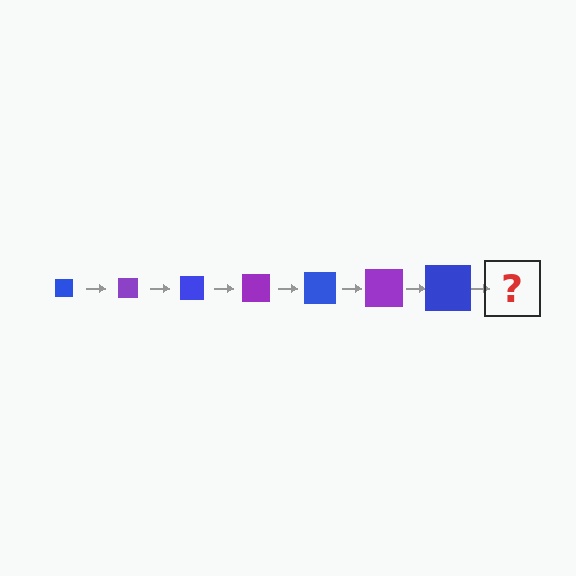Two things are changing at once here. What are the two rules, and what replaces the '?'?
The two rules are that the square grows larger each step and the color cycles through blue and purple. The '?' should be a purple square, larger than the previous one.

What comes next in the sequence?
The next element should be a purple square, larger than the previous one.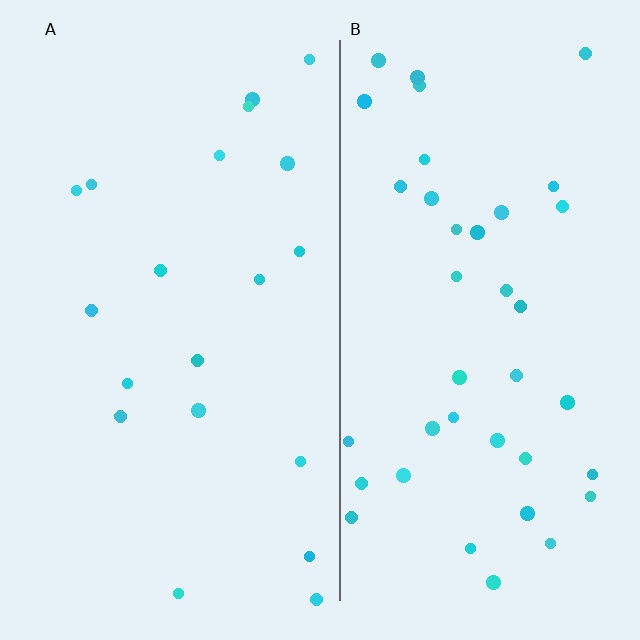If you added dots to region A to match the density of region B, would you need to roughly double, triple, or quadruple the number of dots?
Approximately double.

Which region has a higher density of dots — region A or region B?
B (the right).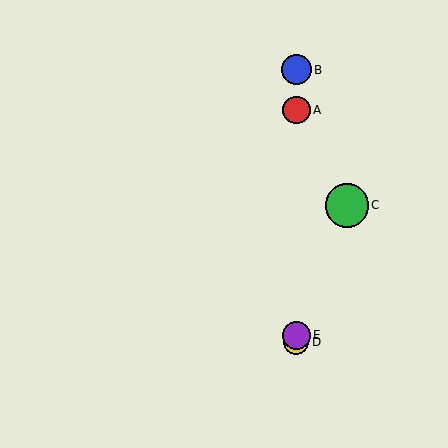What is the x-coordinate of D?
Object D is at x≈296.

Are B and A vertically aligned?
Yes, both are at x≈296.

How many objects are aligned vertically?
4 objects (A, B, D, E) are aligned vertically.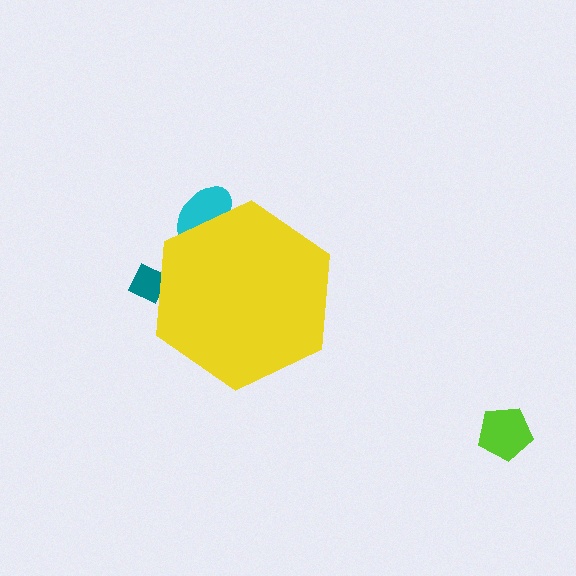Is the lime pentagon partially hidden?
No, the lime pentagon is fully visible.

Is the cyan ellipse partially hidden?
Yes, the cyan ellipse is partially hidden behind the yellow hexagon.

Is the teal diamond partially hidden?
Yes, the teal diamond is partially hidden behind the yellow hexagon.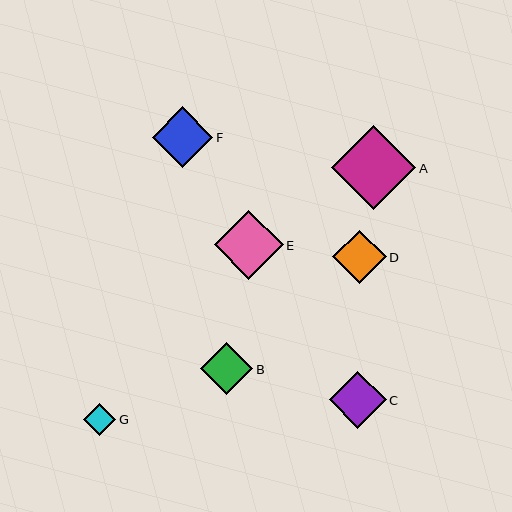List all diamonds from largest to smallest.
From largest to smallest: A, E, F, C, D, B, G.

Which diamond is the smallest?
Diamond G is the smallest with a size of approximately 33 pixels.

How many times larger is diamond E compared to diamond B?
Diamond E is approximately 1.3 times the size of diamond B.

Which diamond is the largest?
Diamond A is the largest with a size of approximately 84 pixels.